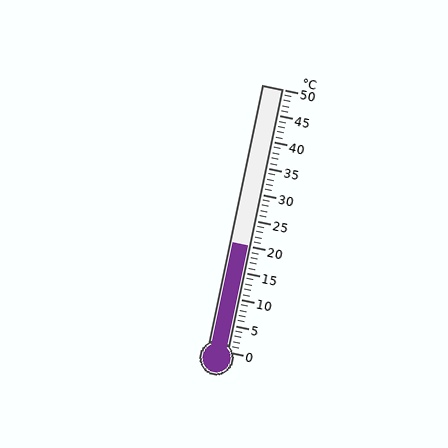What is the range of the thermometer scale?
The thermometer scale ranges from 0°C to 50°C.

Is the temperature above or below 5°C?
The temperature is above 5°C.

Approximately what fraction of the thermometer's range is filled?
The thermometer is filled to approximately 40% of its range.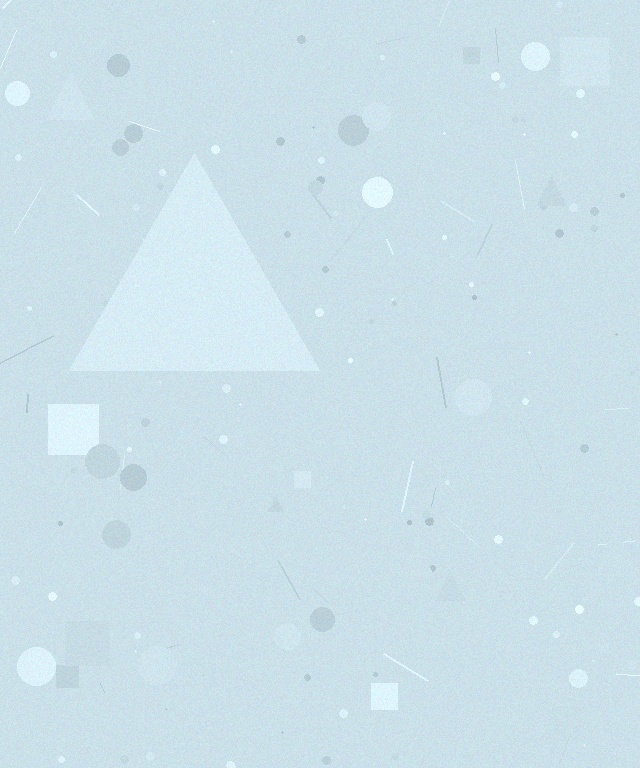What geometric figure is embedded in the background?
A triangle is embedded in the background.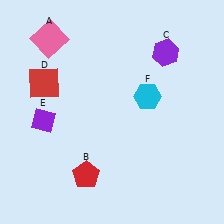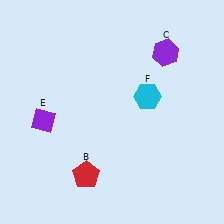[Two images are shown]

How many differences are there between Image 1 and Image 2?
There are 2 differences between the two images.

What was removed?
The red square (D), the pink square (A) were removed in Image 2.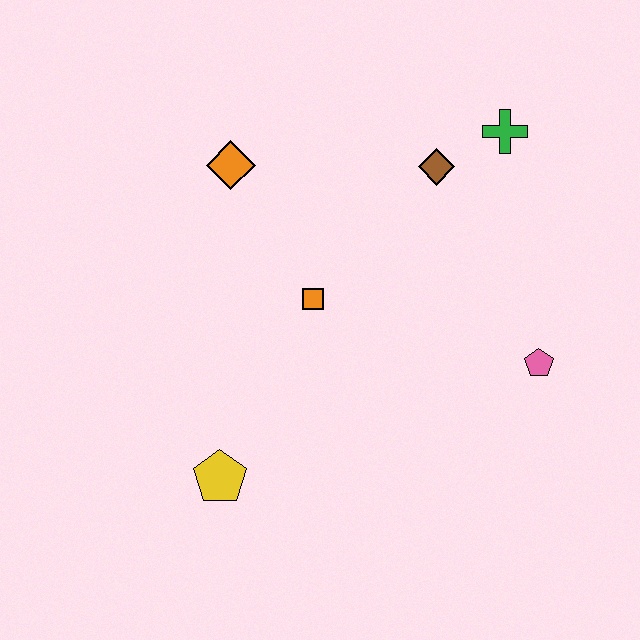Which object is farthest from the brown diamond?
The yellow pentagon is farthest from the brown diamond.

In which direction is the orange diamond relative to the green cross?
The orange diamond is to the left of the green cross.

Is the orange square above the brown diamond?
No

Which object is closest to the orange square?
The orange diamond is closest to the orange square.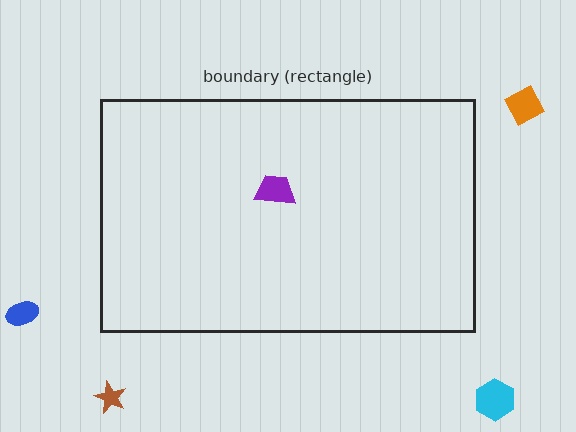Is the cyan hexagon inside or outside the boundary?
Outside.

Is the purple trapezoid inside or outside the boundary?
Inside.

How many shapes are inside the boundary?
1 inside, 4 outside.